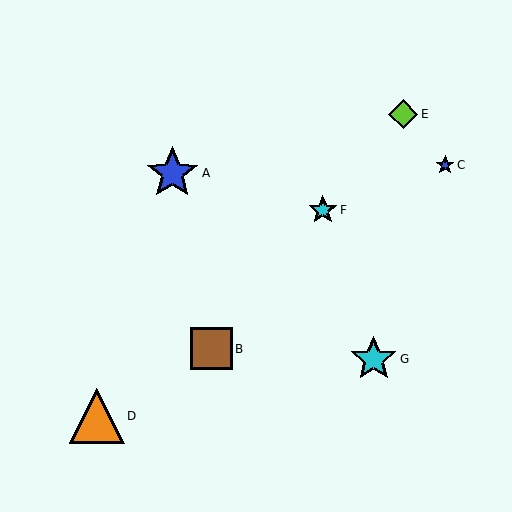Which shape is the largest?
The orange triangle (labeled D) is the largest.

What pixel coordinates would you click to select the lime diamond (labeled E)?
Click at (403, 114) to select the lime diamond E.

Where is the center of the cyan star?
The center of the cyan star is at (374, 359).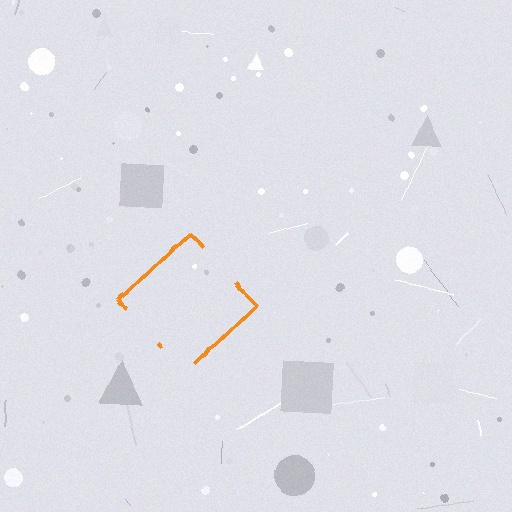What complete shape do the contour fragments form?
The contour fragments form a diamond.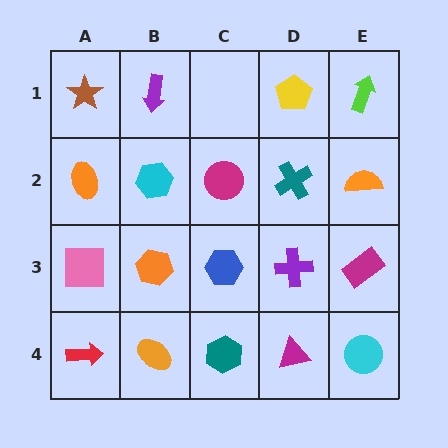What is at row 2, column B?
A cyan hexagon.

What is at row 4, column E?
A cyan circle.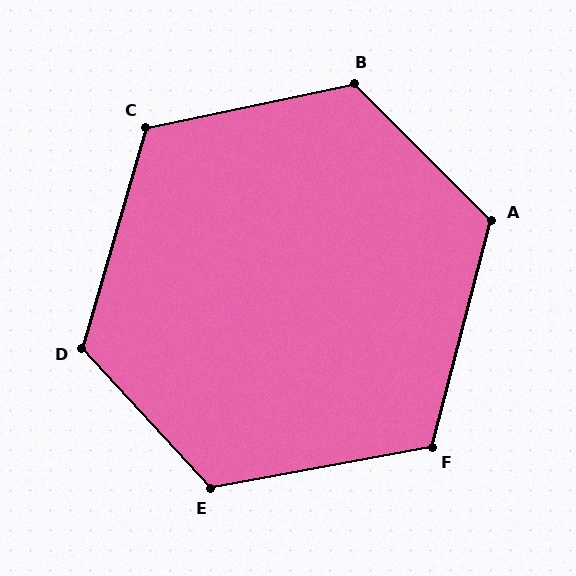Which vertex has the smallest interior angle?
F, at approximately 115 degrees.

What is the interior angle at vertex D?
Approximately 121 degrees (obtuse).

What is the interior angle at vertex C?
Approximately 118 degrees (obtuse).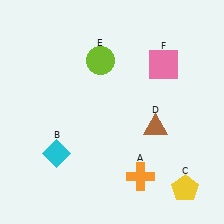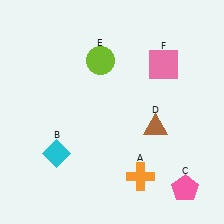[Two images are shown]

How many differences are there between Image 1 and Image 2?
There is 1 difference between the two images.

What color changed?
The pentagon (C) changed from yellow in Image 1 to pink in Image 2.